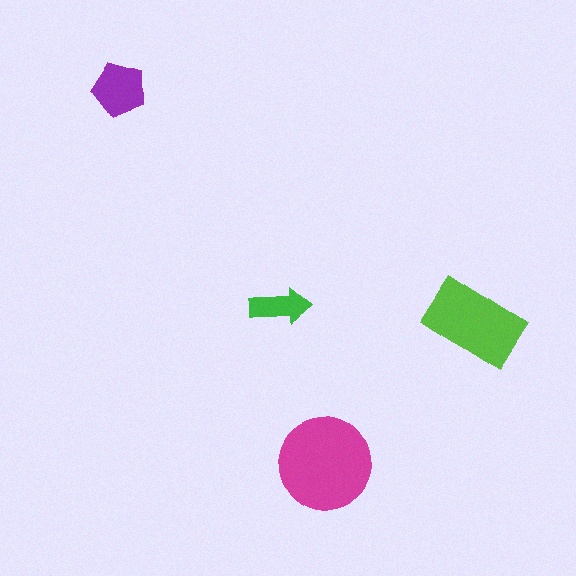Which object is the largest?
The magenta circle.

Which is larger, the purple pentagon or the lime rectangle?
The lime rectangle.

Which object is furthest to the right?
The lime rectangle is rightmost.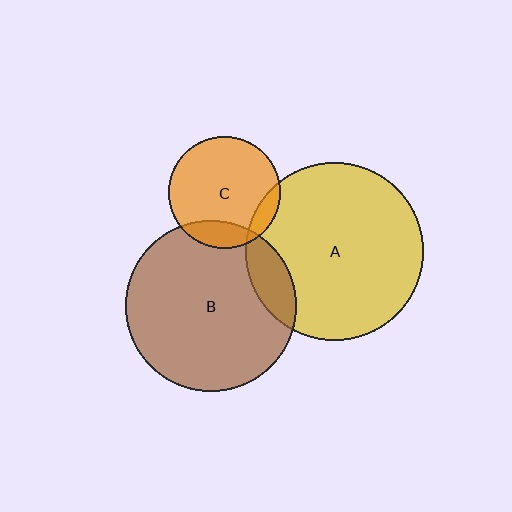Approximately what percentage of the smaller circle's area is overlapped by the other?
Approximately 15%.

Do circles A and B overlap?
Yes.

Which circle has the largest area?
Circle A (yellow).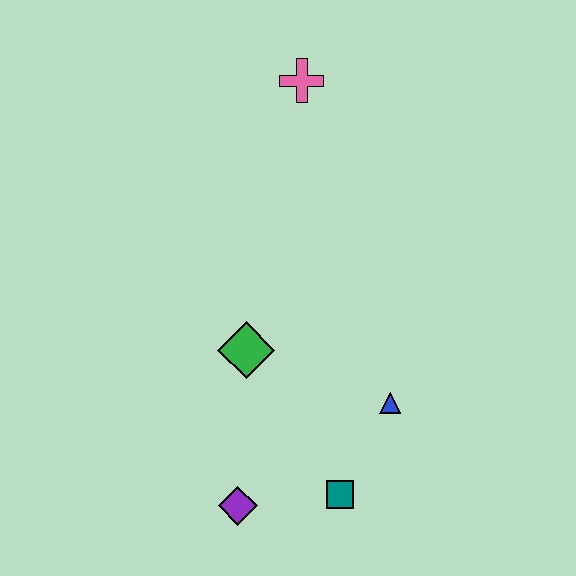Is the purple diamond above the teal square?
No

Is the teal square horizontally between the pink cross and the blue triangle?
Yes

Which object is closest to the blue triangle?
The teal square is closest to the blue triangle.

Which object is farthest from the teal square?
The pink cross is farthest from the teal square.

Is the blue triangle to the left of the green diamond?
No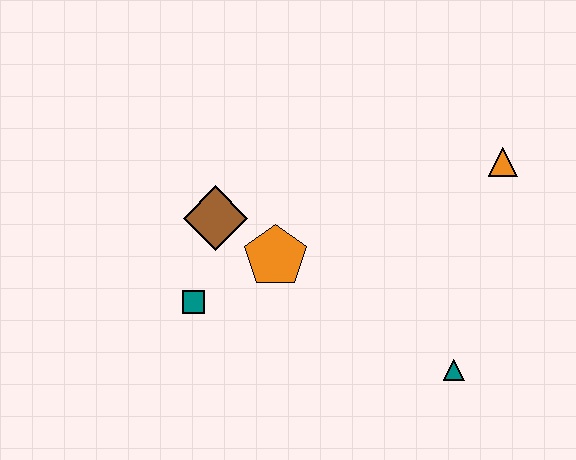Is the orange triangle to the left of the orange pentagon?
No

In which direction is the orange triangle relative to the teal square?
The orange triangle is to the right of the teal square.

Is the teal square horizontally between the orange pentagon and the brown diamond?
No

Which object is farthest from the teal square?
The orange triangle is farthest from the teal square.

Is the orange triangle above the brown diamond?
Yes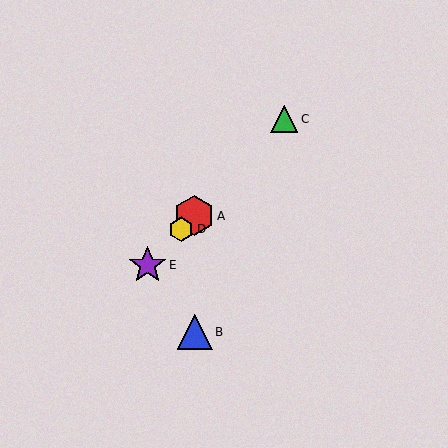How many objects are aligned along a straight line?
4 objects (A, C, D, E) are aligned along a straight line.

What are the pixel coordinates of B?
Object B is at (195, 332).